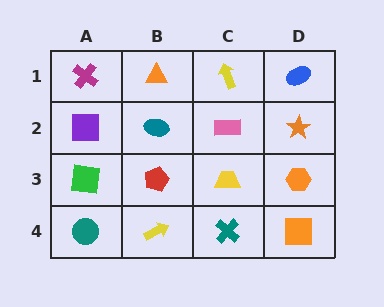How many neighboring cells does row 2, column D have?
3.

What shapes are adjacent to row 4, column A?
A green square (row 3, column A), a yellow arrow (row 4, column B).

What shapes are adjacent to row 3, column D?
An orange star (row 2, column D), an orange square (row 4, column D), a yellow trapezoid (row 3, column C).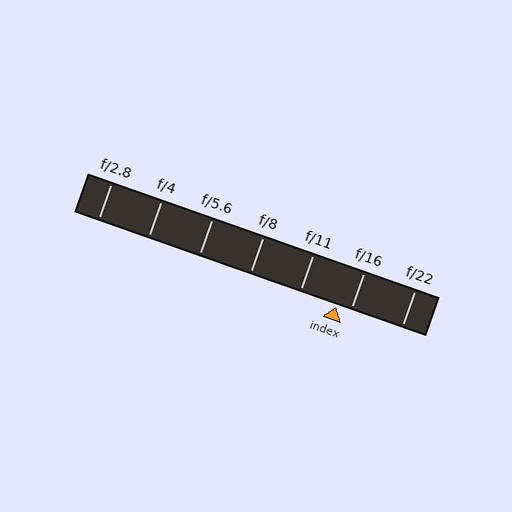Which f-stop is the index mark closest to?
The index mark is closest to f/16.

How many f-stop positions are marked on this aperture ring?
There are 7 f-stop positions marked.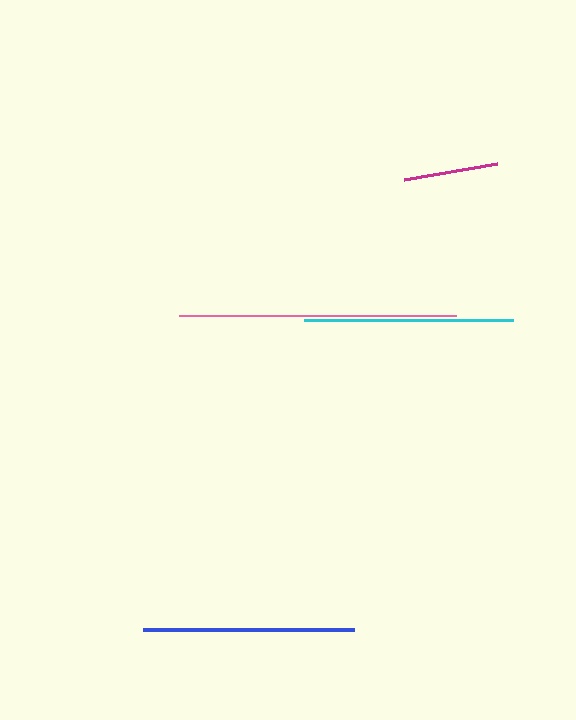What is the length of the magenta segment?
The magenta segment is approximately 94 pixels long.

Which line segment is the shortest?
The magenta line is the shortest at approximately 94 pixels.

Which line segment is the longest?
The pink line is the longest at approximately 278 pixels.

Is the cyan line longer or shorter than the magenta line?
The cyan line is longer than the magenta line.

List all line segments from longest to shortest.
From longest to shortest: pink, blue, cyan, magenta.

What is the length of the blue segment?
The blue segment is approximately 211 pixels long.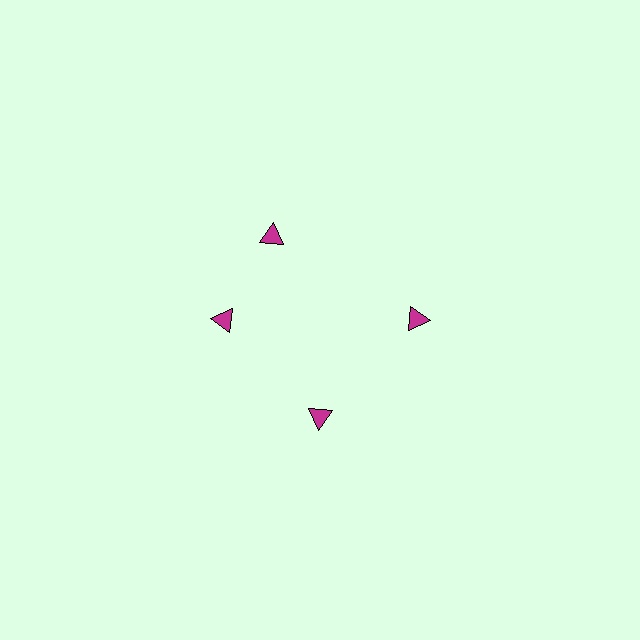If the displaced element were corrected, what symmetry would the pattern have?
It would have 4-fold rotational symmetry — the pattern would map onto itself every 90 degrees.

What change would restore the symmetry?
The symmetry would be restored by rotating it back into even spacing with its neighbors so that all 4 triangles sit at equal angles and equal distance from the center.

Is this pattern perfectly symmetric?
No. The 4 magenta triangles are arranged in a ring, but one element near the 12 o'clock position is rotated out of alignment along the ring, breaking the 4-fold rotational symmetry.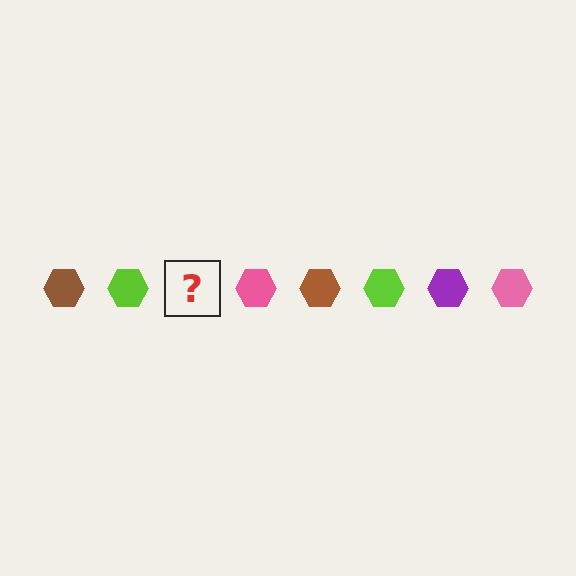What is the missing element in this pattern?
The missing element is a purple hexagon.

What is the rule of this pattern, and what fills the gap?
The rule is that the pattern cycles through brown, lime, purple, pink hexagons. The gap should be filled with a purple hexagon.